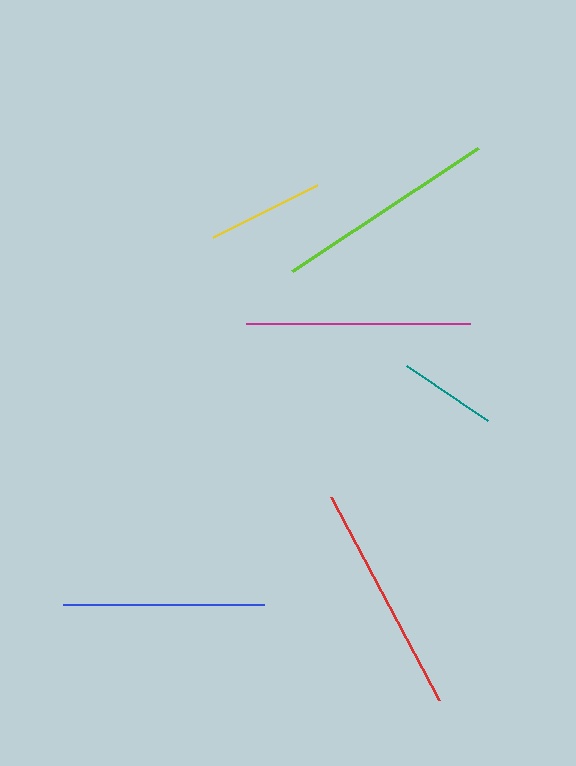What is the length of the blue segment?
The blue segment is approximately 201 pixels long.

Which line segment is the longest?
The red line is the longest at approximately 229 pixels.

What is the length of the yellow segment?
The yellow segment is approximately 116 pixels long.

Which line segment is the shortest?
The teal line is the shortest at approximately 98 pixels.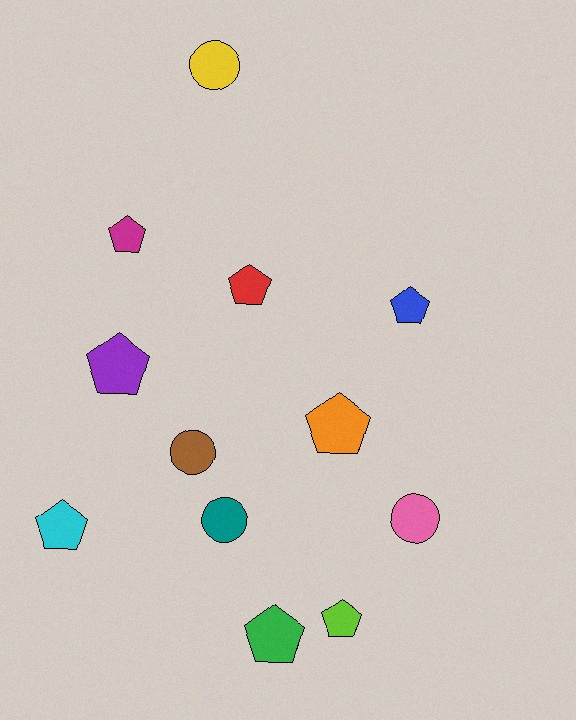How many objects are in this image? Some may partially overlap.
There are 12 objects.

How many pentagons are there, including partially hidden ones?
There are 8 pentagons.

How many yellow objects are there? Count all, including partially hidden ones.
There is 1 yellow object.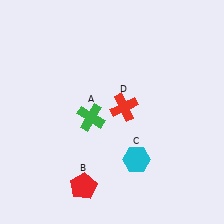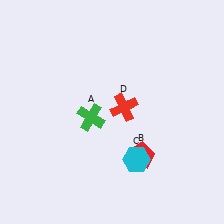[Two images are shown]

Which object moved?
The red pentagon (B) moved right.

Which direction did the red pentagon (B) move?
The red pentagon (B) moved right.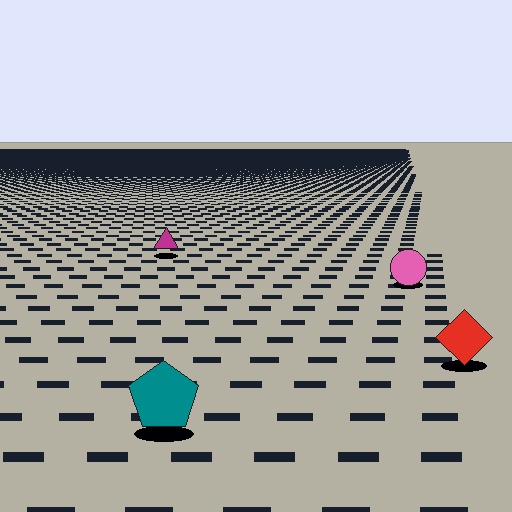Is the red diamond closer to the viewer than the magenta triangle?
Yes. The red diamond is closer — you can tell from the texture gradient: the ground texture is coarser near it.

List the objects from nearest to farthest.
From nearest to farthest: the teal pentagon, the red diamond, the pink circle, the magenta triangle.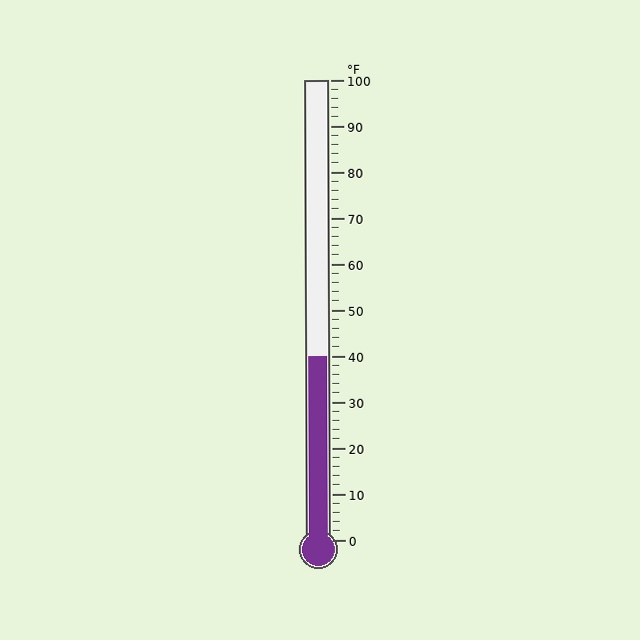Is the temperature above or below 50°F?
The temperature is below 50°F.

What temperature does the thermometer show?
The thermometer shows approximately 40°F.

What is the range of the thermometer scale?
The thermometer scale ranges from 0°F to 100°F.